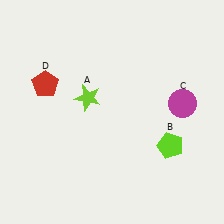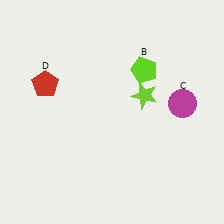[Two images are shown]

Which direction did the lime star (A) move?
The lime star (A) moved right.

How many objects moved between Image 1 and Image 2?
2 objects moved between the two images.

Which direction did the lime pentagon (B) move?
The lime pentagon (B) moved up.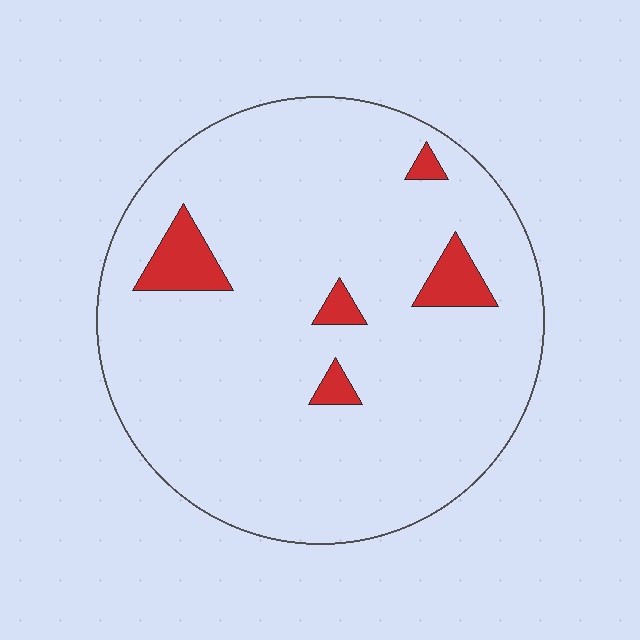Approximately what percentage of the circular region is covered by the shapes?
Approximately 5%.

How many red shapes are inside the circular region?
5.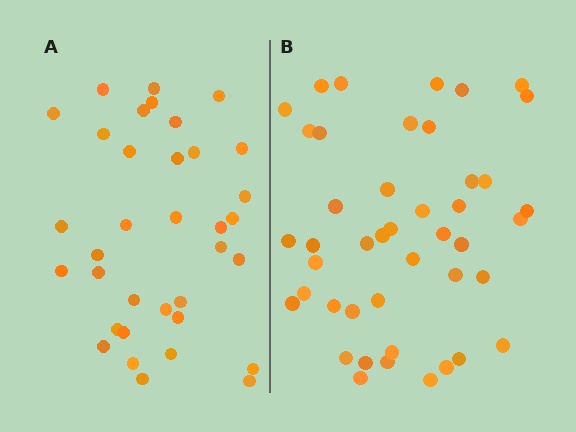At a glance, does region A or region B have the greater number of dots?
Region B (the right region) has more dots.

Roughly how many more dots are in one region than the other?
Region B has roughly 8 or so more dots than region A.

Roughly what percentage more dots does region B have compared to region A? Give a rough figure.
About 25% more.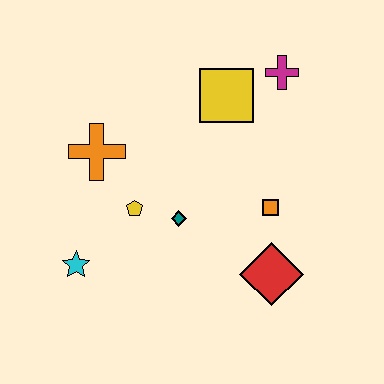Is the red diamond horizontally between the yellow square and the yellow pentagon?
No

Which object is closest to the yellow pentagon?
The teal diamond is closest to the yellow pentagon.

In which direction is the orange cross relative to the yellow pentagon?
The orange cross is above the yellow pentagon.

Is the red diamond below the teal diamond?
Yes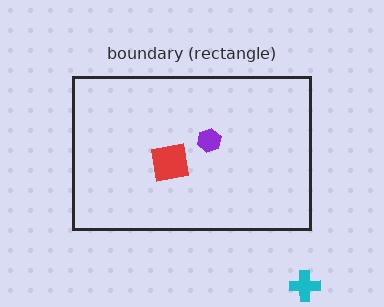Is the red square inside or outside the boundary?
Inside.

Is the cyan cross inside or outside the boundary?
Outside.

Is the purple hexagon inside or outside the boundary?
Inside.